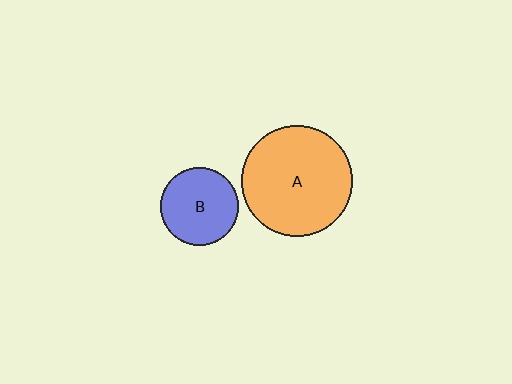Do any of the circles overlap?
No, none of the circles overlap.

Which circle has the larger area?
Circle A (orange).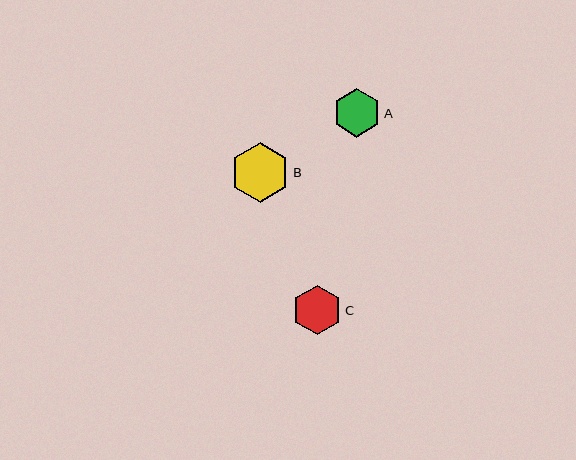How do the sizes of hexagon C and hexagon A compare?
Hexagon C and hexagon A are approximately the same size.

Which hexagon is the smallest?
Hexagon A is the smallest with a size of approximately 48 pixels.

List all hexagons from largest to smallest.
From largest to smallest: B, C, A.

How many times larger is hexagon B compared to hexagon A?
Hexagon B is approximately 1.2 times the size of hexagon A.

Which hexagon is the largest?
Hexagon B is the largest with a size of approximately 59 pixels.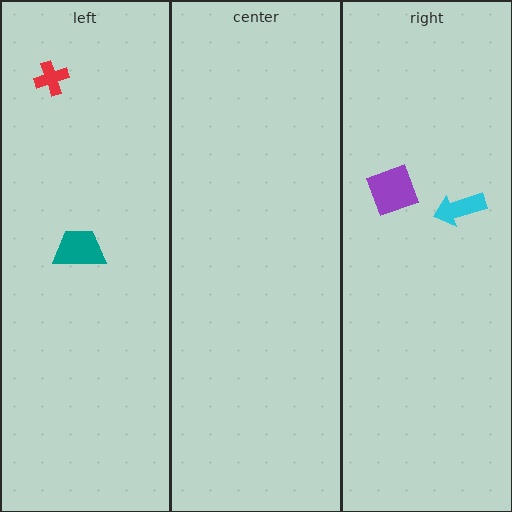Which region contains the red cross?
The left region.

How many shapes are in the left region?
2.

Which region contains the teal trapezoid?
The left region.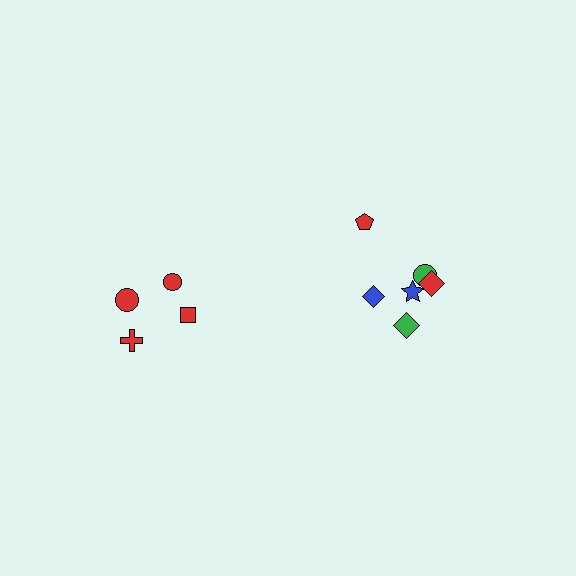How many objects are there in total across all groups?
There are 10 objects.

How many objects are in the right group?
There are 6 objects.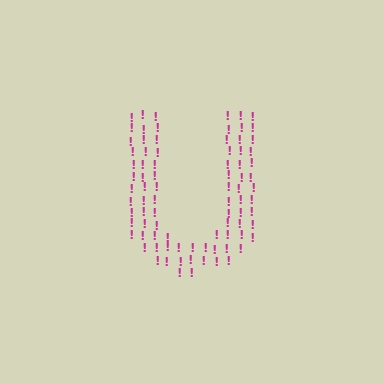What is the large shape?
The large shape is the letter U.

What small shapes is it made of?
It is made of small exclamation marks.